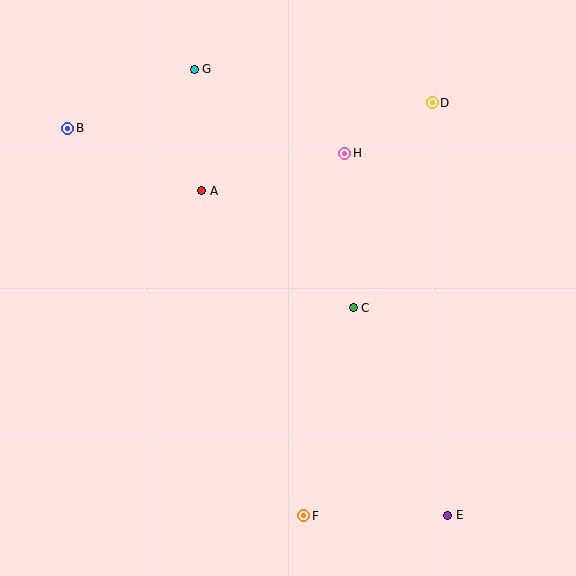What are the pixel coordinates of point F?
Point F is at (304, 516).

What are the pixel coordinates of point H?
Point H is at (345, 153).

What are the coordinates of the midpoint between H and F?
The midpoint between H and F is at (324, 335).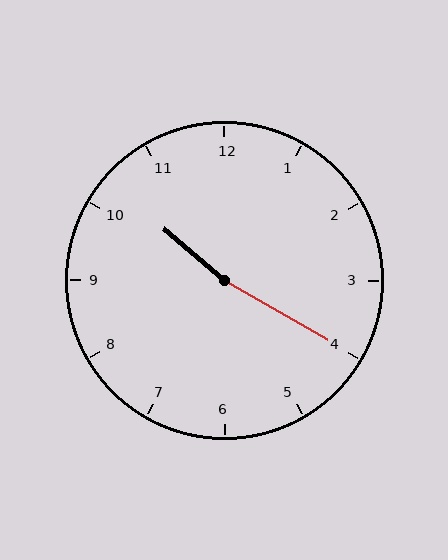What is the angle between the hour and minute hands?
Approximately 170 degrees.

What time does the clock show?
10:20.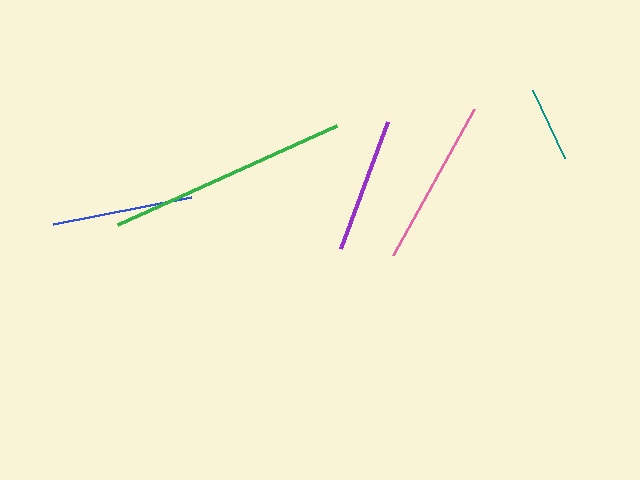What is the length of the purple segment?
The purple segment is approximately 135 pixels long.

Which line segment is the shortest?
The teal line is the shortest at approximately 75 pixels.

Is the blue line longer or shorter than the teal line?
The blue line is longer than the teal line.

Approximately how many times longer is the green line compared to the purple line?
The green line is approximately 1.8 times the length of the purple line.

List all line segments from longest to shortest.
From longest to shortest: green, pink, blue, purple, teal.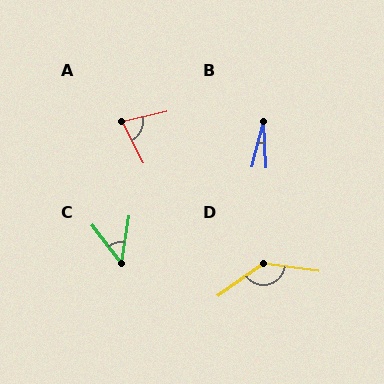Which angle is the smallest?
B, at approximately 17 degrees.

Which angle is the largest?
D, at approximately 136 degrees.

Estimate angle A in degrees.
Approximately 76 degrees.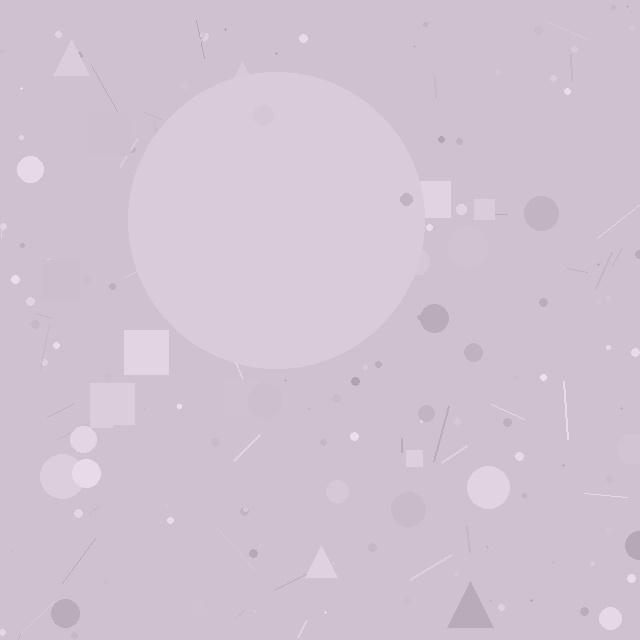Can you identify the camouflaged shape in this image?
The camouflaged shape is a circle.